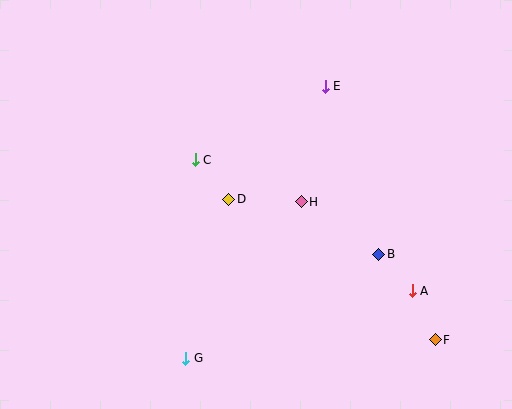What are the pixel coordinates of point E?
Point E is at (325, 86).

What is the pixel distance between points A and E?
The distance between A and E is 222 pixels.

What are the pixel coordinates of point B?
Point B is at (379, 254).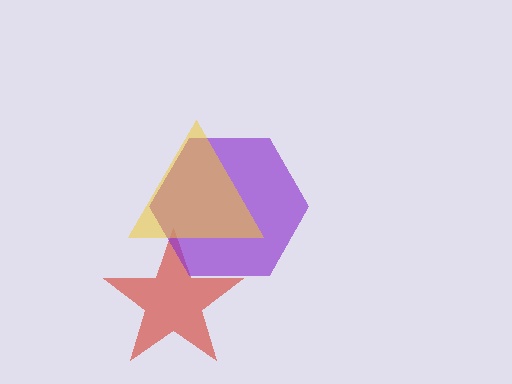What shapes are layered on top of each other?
The layered shapes are: a red star, a purple hexagon, a yellow triangle.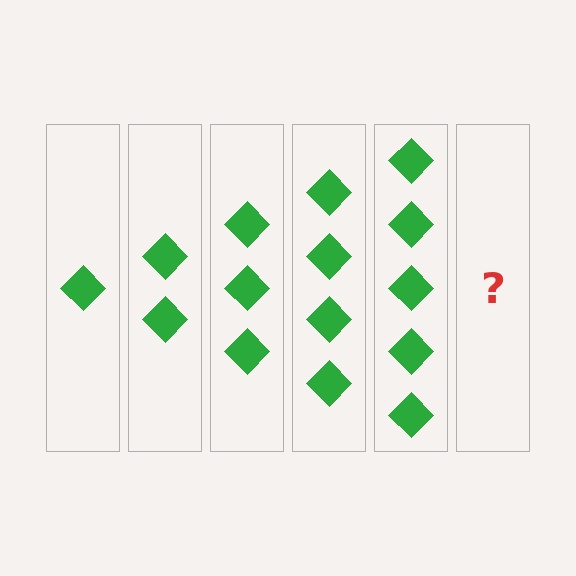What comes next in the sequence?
The next element should be 6 diamonds.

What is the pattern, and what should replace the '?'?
The pattern is that each step adds one more diamond. The '?' should be 6 diamonds.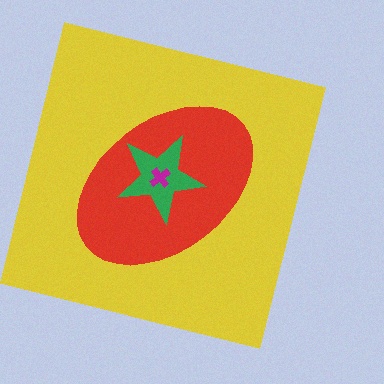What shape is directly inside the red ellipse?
The green star.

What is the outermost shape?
The yellow square.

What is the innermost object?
The magenta cross.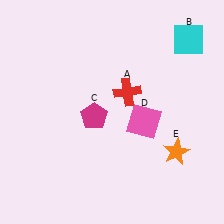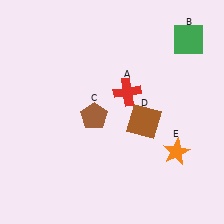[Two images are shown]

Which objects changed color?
B changed from cyan to green. C changed from magenta to brown. D changed from pink to brown.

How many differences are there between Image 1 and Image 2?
There are 3 differences between the two images.